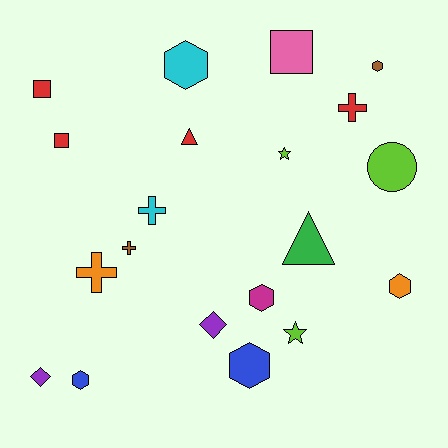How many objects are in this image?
There are 20 objects.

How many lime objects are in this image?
There are 3 lime objects.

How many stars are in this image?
There are 2 stars.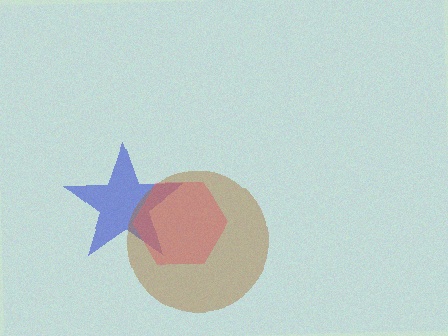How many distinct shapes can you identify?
There are 3 distinct shapes: a blue star, a pink hexagon, a brown circle.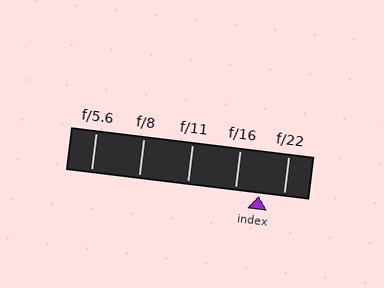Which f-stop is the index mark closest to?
The index mark is closest to f/16.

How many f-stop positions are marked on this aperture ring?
There are 5 f-stop positions marked.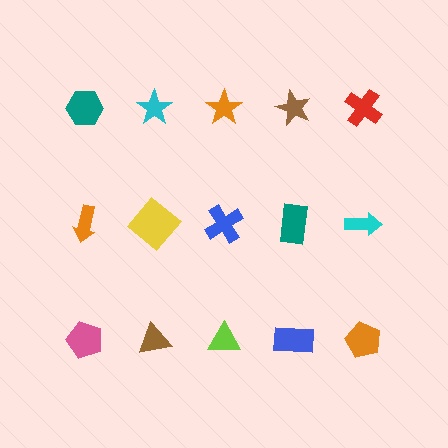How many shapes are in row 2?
5 shapes.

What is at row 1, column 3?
An orange star.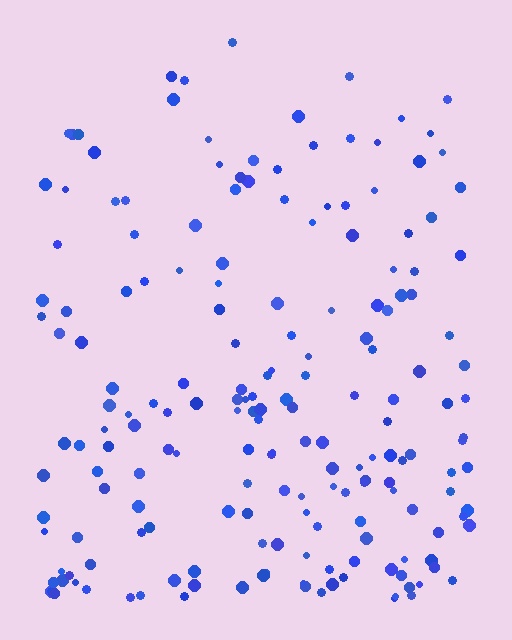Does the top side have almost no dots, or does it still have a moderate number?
Still a moderate number, just noticeably fewer than the bottom.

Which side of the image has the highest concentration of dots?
The bottom.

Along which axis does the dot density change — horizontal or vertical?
Vertical.